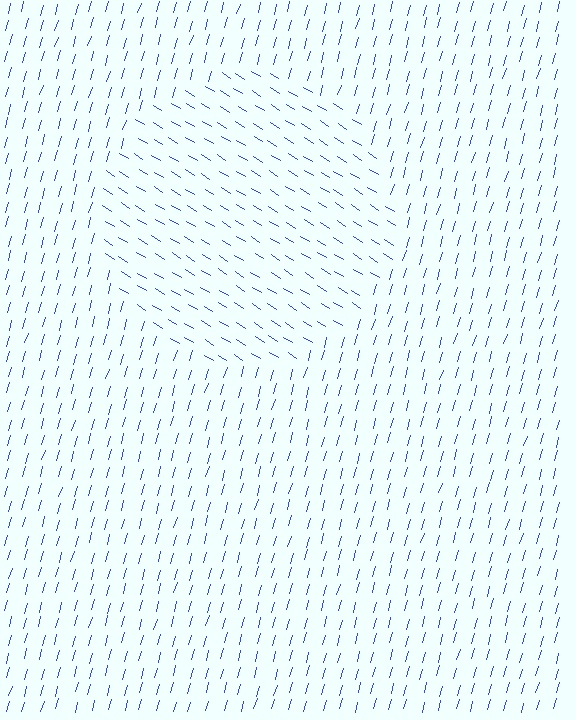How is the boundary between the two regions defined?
The boundary is defined purely by a change in line orientation (approximately 74 degrees difference). All lines are the same color and thickness.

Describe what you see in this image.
The image is filled with small blue line segments. A circle region in the image has lines oriented differently from the surrounding lines, creating a visible texture boundary.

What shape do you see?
I see a circle.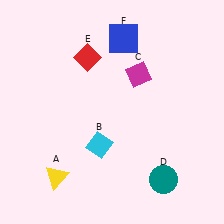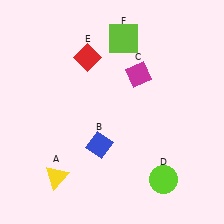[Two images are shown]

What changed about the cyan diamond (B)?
In Image 1, B is cyan. In Image 2, it changed to blue.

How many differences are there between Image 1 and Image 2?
There are 3 differences between the two images.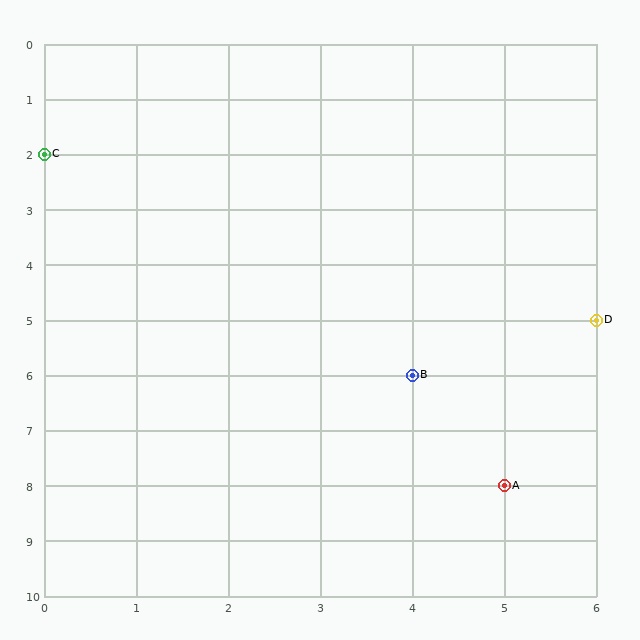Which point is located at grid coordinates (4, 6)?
Point B is at (4, 6).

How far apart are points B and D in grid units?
Points B and D are 2 columns and 1 row apart (about 2.2 grid units diagonally).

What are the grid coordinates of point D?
Point D is at grid coordinates (6, 5).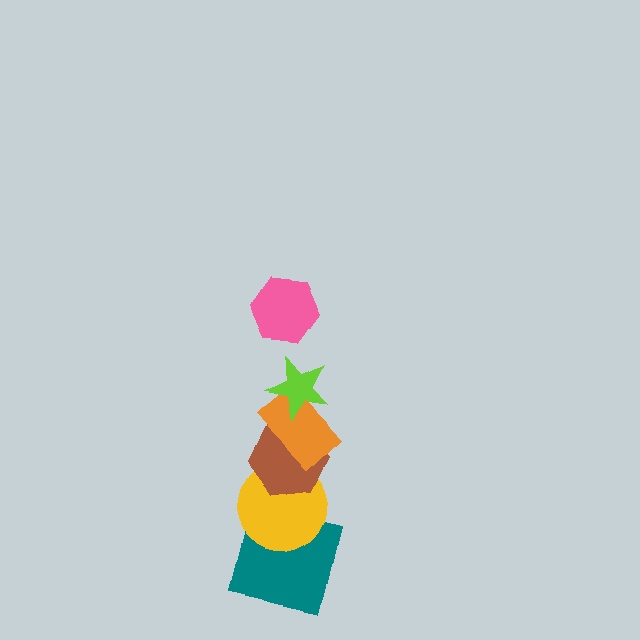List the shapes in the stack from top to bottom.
From top to bottom: the pink hexagon, the lime star, the orange rectangle, the brown hexagon, the yellow circle, the teal square.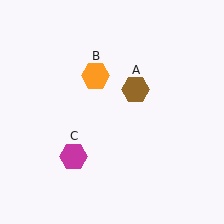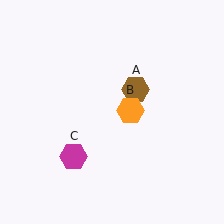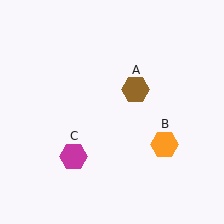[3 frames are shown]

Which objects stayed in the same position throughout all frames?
Brown hexagon (object A) and magenta hexagon (object C) remained stationary.